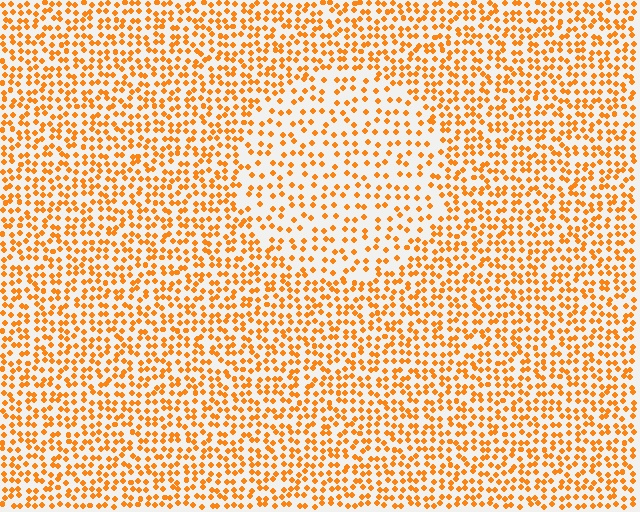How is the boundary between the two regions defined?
The boundary is defined by a change in element density (approximately 1.8x ratio). All elements are the same color, size, and shape.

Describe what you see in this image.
The image contains small orange elements arranged at two different densities. A circle-shaped region is visible where the elements are less densely packed than the surrounding area.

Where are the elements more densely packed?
The elements are more densely packed outside the circle boundary.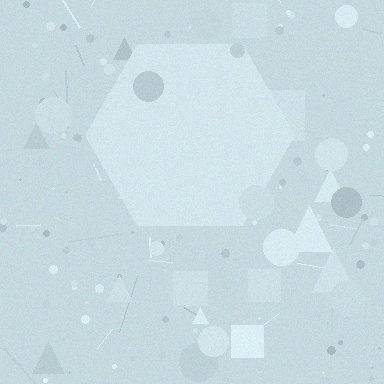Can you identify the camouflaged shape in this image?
The camouflaged shape is a hexagon.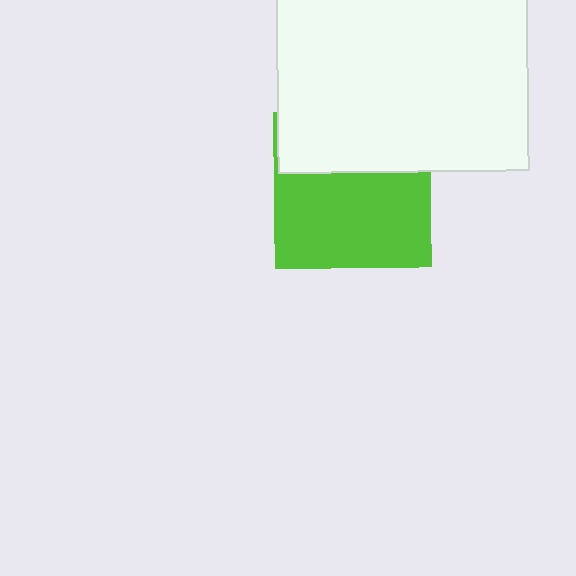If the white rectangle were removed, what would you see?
You would see the complete lime square.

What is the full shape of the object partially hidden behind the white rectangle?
The partially hidden object is a lime square.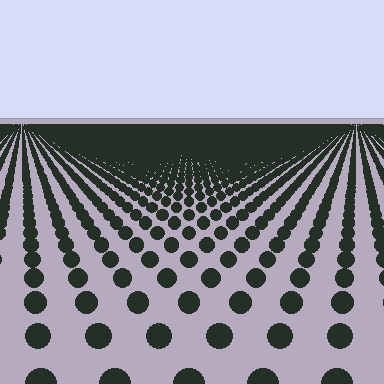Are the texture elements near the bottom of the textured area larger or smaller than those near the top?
Larger. Near the bottom, elements are closer to the viewer and appear at a bigger on-screen size.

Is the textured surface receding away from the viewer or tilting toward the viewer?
The surface is receding away from the viewer. Texture elements get smaller and denser toward the top.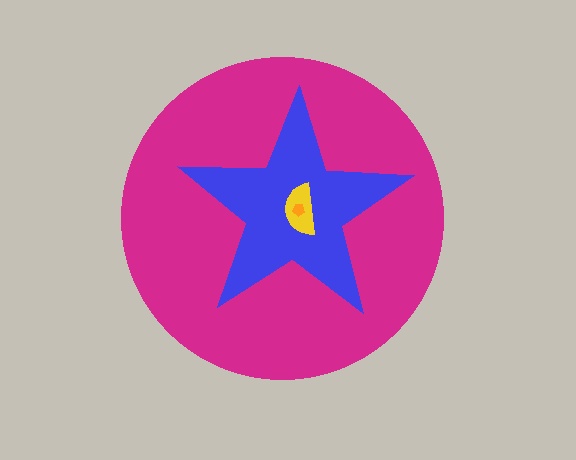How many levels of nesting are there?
4.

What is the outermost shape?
The magenta circle.